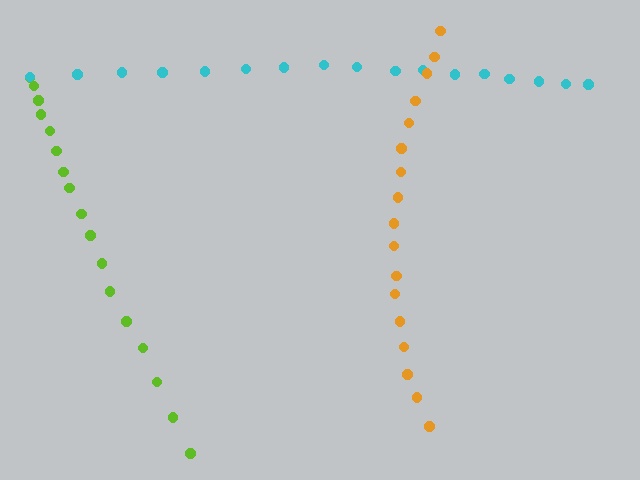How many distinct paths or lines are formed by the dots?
There are 3 distinct paths.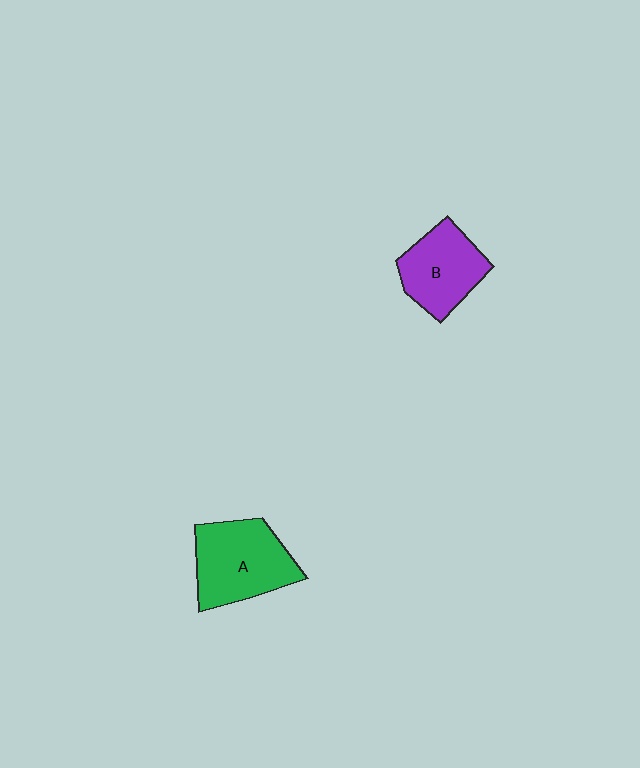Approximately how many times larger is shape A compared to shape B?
Approximately 1.2 times.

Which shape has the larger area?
Shape A (green).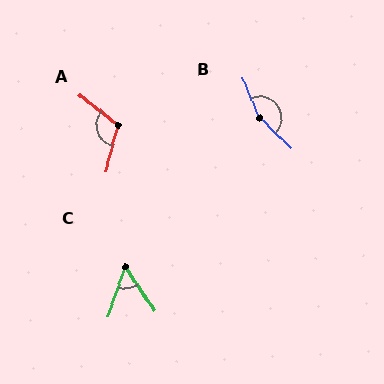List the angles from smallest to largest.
C (53°), A (113°), B (156°).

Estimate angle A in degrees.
Approximately 113 degrees.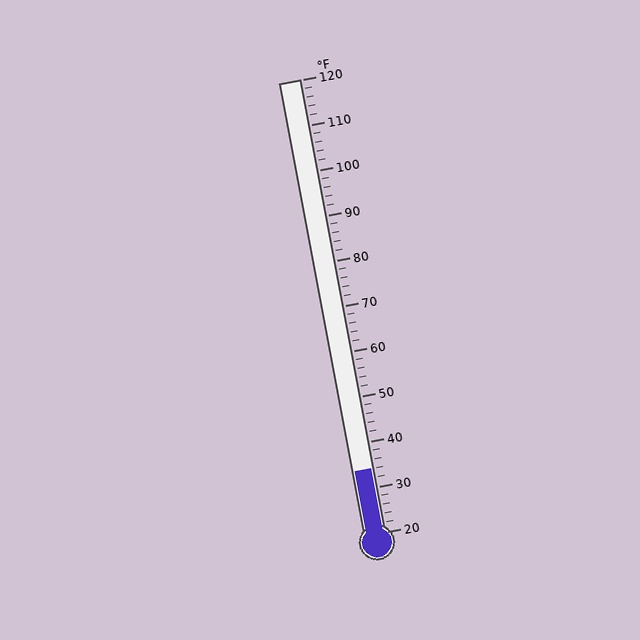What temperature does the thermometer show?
The thermometer shows approximately 34°F.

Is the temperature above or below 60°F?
The temperature is below 60°F.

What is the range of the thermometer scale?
The thermometer scale ranges from 20°F to 120°F.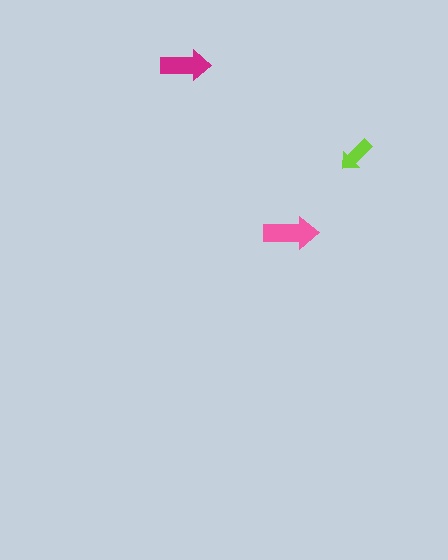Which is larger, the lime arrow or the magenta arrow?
The magenta one.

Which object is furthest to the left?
The magenta arrow is leftmost.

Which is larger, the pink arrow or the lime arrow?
The pink one.